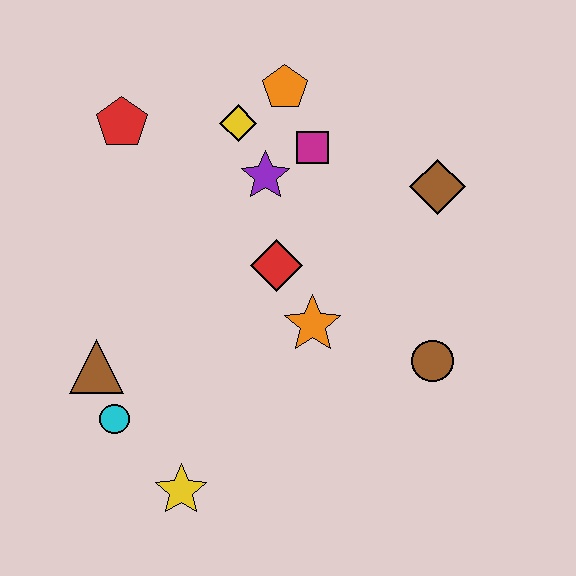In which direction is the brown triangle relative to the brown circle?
The brown triangle is to the left of the brown circle.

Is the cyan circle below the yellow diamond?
Yes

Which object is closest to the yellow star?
The cyan circle is closest to the yellow star.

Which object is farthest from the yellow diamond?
The yellow star is farthest from the yellow diamond.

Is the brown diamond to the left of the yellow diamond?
No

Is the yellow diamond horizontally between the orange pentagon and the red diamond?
No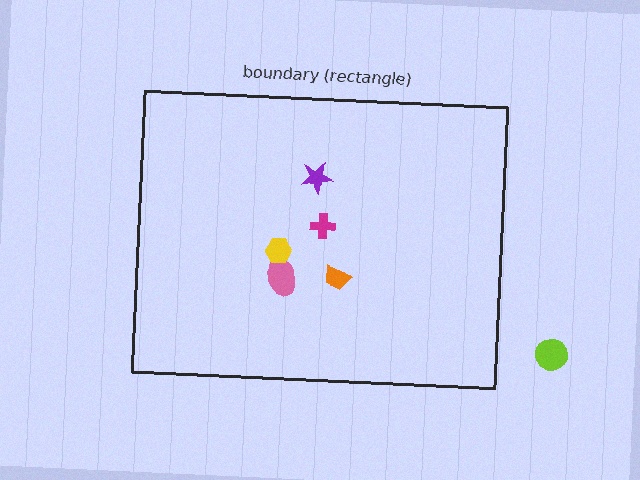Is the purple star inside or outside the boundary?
Inside.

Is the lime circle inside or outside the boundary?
Outside.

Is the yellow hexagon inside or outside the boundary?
Inside.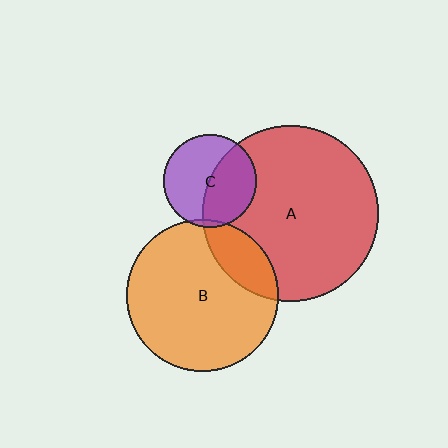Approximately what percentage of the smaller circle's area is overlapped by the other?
Approximately 5%.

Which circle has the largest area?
Circle A (red).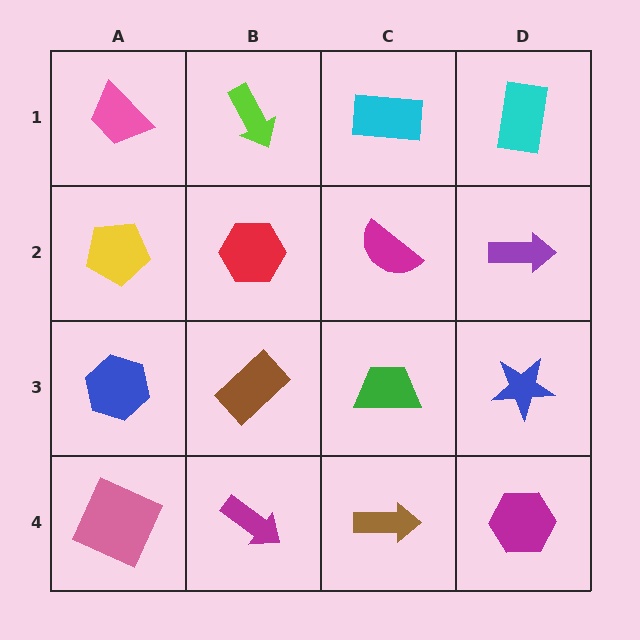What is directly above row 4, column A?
A blue hexagon.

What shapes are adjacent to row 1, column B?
A red hexagon (row 2, column B), a pink trapezoid (row 1, column A), a cyan rectangle (row 1, column C).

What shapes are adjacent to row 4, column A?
A blue hexagon (row 3, column A), a magenta arrow (row 4, column B).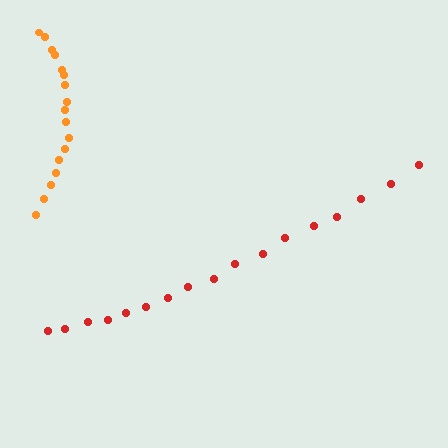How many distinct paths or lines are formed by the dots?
There are 2 distinct paths.